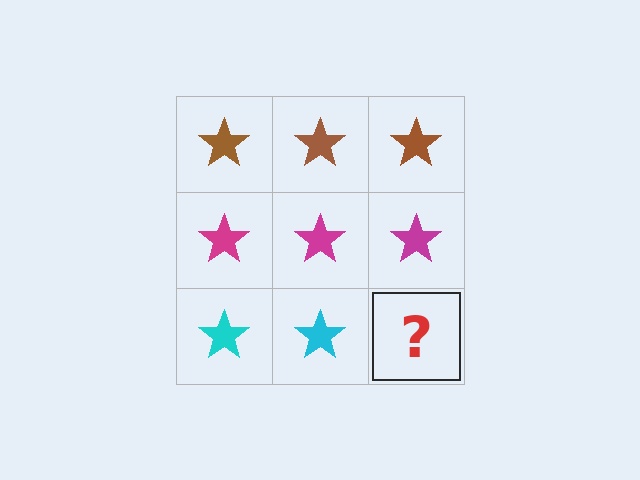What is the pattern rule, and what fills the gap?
The rule is that each row has a consistent color. The gap should be filled with a cyan star.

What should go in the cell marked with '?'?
The missing cell should contain a cyan star.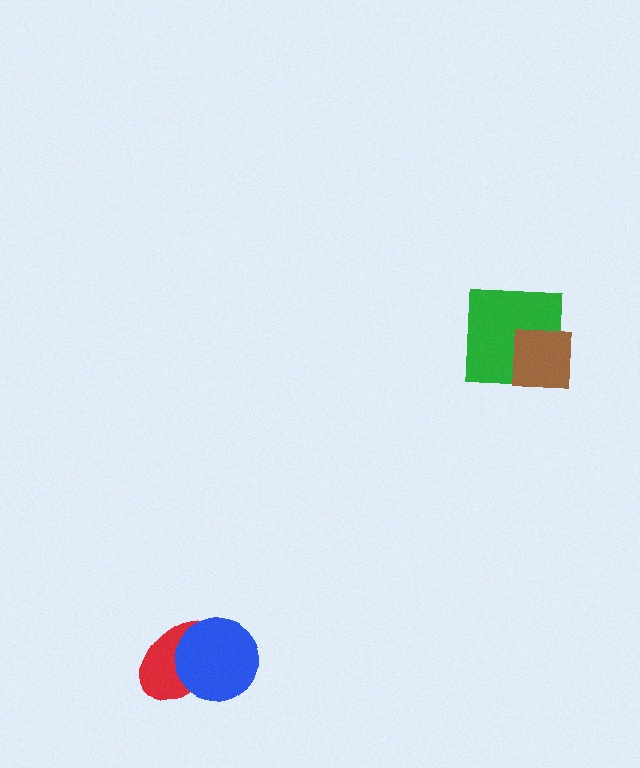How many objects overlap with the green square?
1 object overlaps with the green square.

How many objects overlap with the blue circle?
1 object overlaps with the blue circle.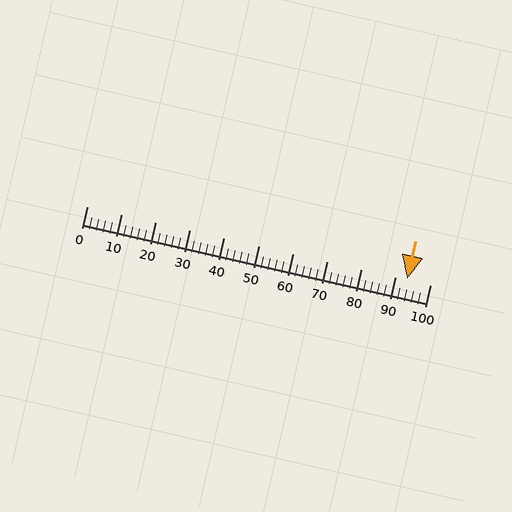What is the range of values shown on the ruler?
The ruler shows values from 0 to 100.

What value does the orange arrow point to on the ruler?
The orange arrow points to approximately 93.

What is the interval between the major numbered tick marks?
The major tick marks are spaced 10 units apart.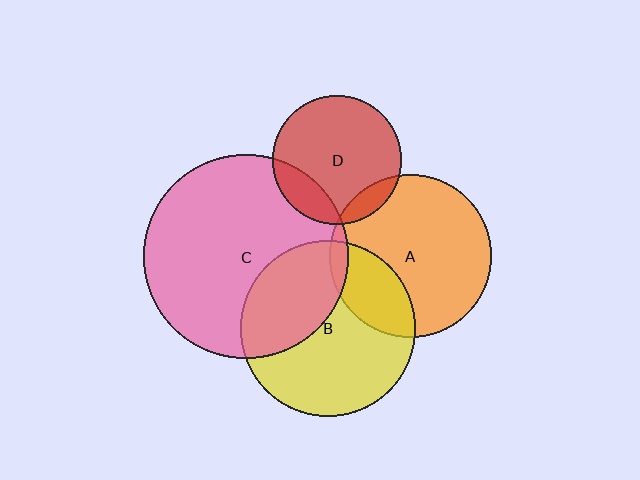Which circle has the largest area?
Circle C (pink).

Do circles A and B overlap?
Yes.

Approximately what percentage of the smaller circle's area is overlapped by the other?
Approximately 25%.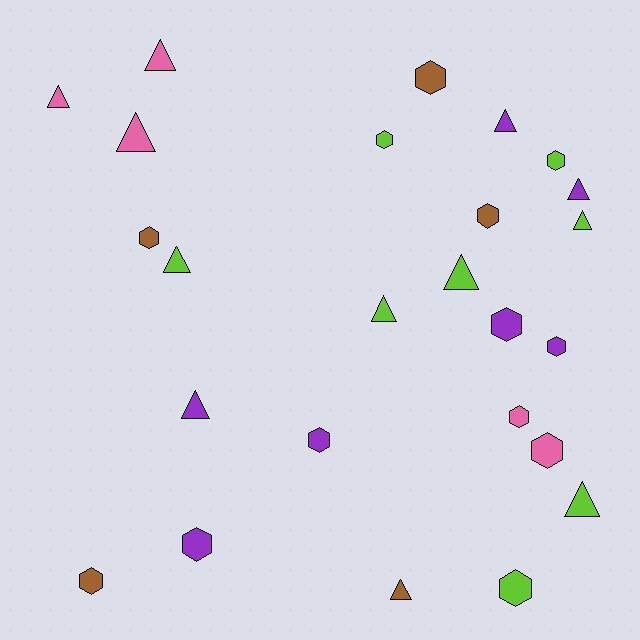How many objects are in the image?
There are 25 objects.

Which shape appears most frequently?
Hexagon, with 13 objects.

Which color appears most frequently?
Lime, with 8 objects.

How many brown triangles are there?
There is 1 brown triangle.